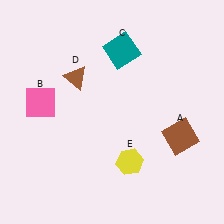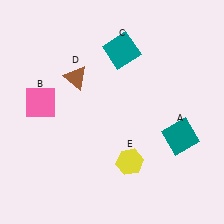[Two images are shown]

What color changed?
The square (A) changed from brown in Image 1 to teal in Image 2.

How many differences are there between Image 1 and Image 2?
There is 1 difference between the two images.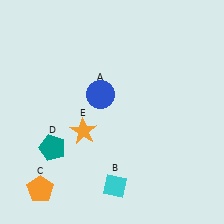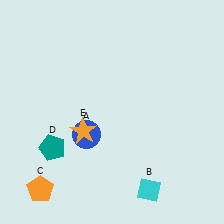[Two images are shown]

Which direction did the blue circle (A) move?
The blue circle (A) moved down.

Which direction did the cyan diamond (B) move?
The cyan diamond (B) moved right.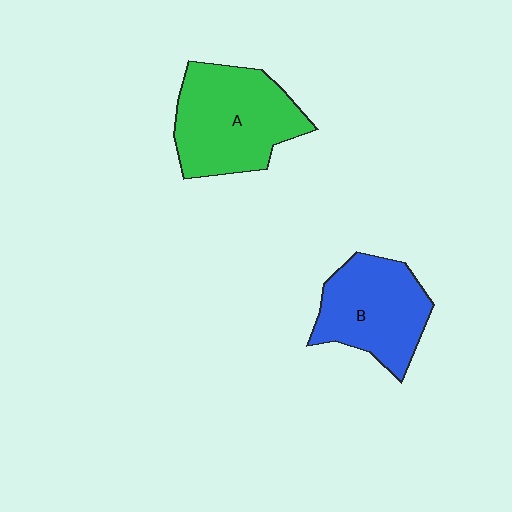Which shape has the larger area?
Shape A (green).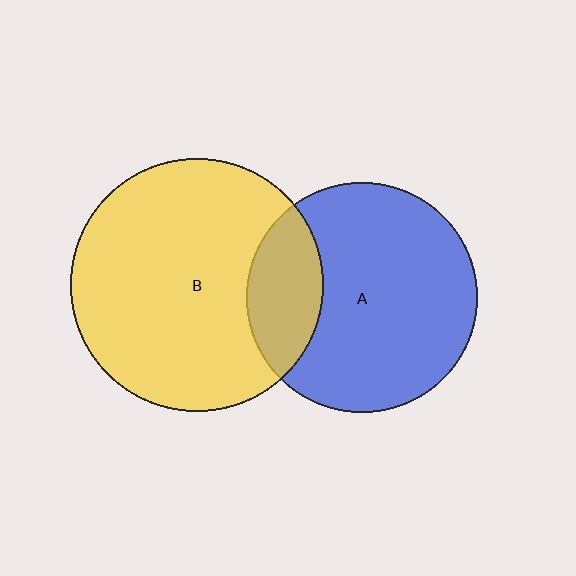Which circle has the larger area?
Circle B (yellow).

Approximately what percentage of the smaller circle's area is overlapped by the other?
Approximately 20%.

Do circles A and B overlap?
Yes.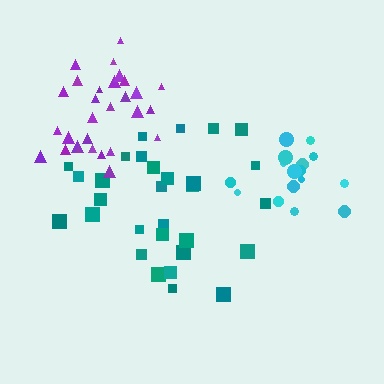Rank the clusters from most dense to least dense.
cyan, purple, teal.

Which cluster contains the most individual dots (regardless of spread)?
Teal (30).